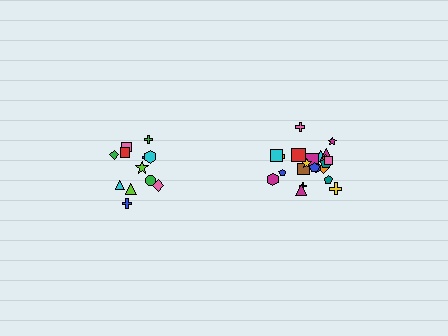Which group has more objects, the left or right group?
The right group.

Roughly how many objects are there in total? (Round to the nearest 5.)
Roughly 35 objects in total.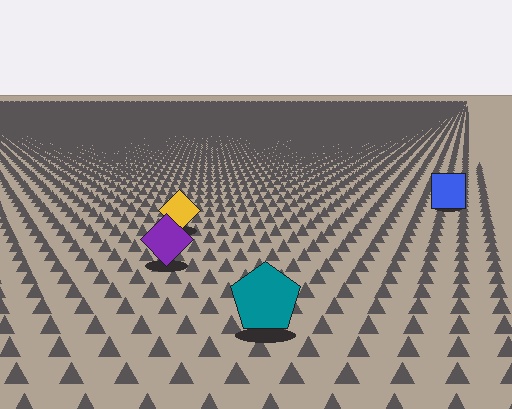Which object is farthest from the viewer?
The blue square is farthest from the viewer. It appears smaller and the ground texture around it is denser.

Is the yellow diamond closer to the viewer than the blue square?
Yes. The yellow diamond is closer — you can tell from the texture gradient: the ground texture is coarser near it.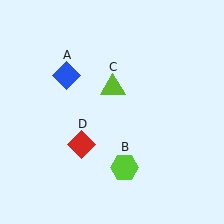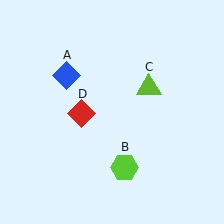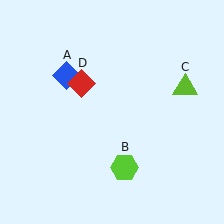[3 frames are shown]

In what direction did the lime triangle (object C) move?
The lime triangle (object C) moved right.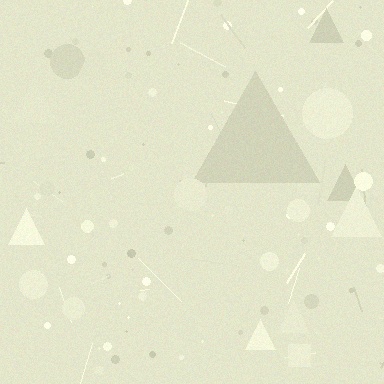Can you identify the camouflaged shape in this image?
The camouflaged shape is a triangle.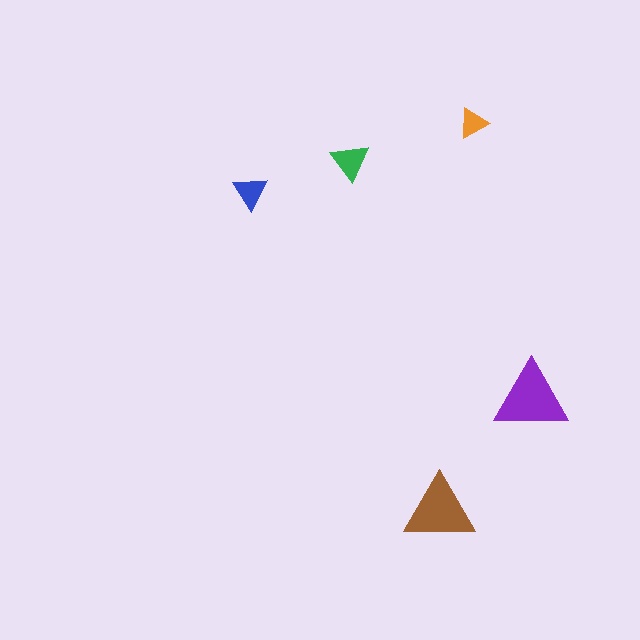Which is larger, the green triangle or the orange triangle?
The green one.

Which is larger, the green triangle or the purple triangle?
The purple one.